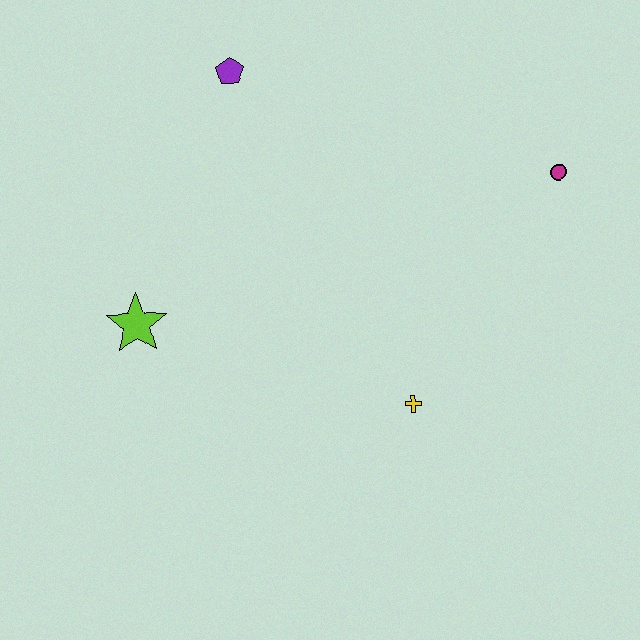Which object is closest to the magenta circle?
The yellow cross is closest to the magenta circle.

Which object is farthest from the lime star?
The magenta circle is farthest from the lime star.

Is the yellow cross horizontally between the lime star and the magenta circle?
Yes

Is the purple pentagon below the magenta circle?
No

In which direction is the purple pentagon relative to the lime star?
The purple pentagon is above the lime star.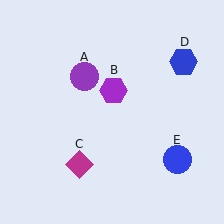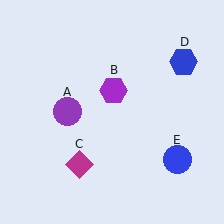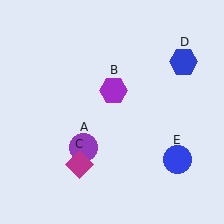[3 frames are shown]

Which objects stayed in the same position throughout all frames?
Purple hexagon (object B) and magenta diamond (object C) and blue hexagon (object D) and blue circle (object E) remained stationary.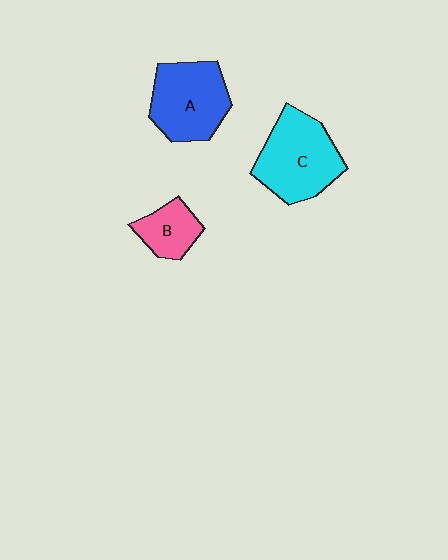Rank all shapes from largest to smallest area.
From largest to smallest: C (cyan), A (blue), B (pink).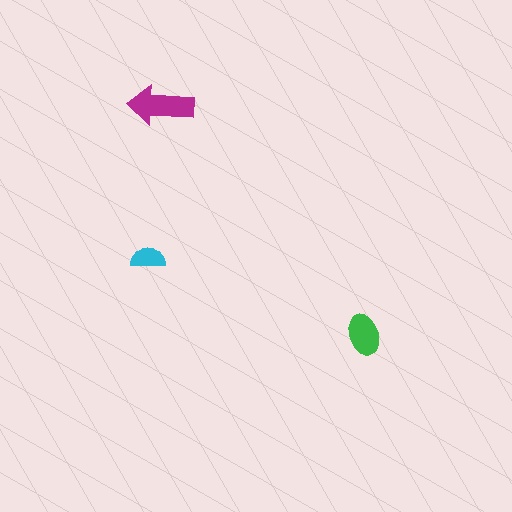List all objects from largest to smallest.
The magenta arrow, the green ellipse, the cyan semicircle.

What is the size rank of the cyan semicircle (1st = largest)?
3rd.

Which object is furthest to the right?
The green ellipse is rightmost.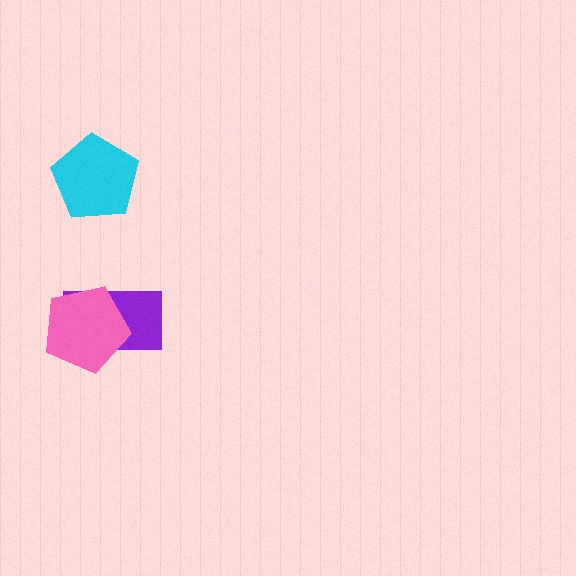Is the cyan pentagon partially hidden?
No, no other shape covers it.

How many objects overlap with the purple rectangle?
1 object overlaps with the purple rectangle.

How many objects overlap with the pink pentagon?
1 object overlaps with the pink pentagon.